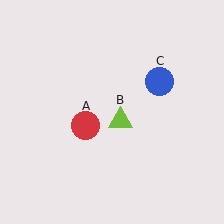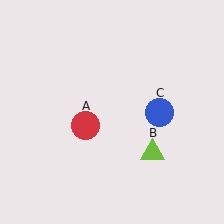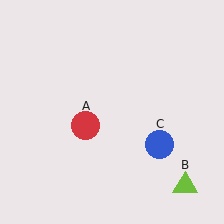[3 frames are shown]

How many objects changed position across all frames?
2 objects changed position: lime triangle (object B), blue circle (object C).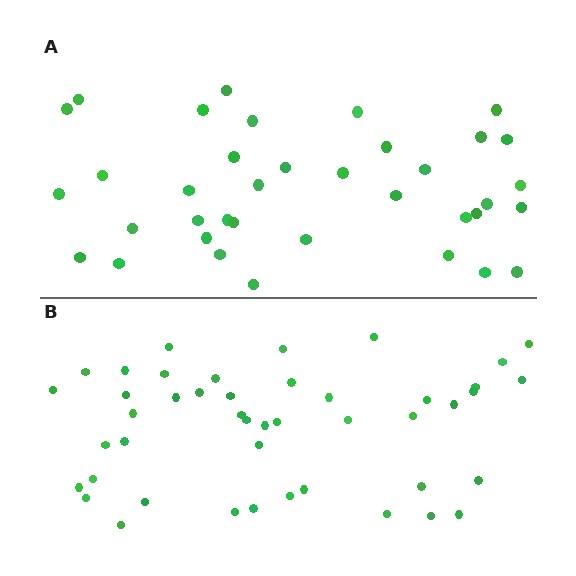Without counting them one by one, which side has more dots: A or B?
Region B (the bottom region) has more dots.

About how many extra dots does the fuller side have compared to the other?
Region B has roughly 8 or so more dots than region A.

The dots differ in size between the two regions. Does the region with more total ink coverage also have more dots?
No. Region A has more total ink coverage because its dots are larger, but region B actually contains more individual dots. Total area can be misleading — the number of items is what matters here.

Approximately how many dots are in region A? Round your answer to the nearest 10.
About 40 dots. (The exact count is 37, which rounds to 40.)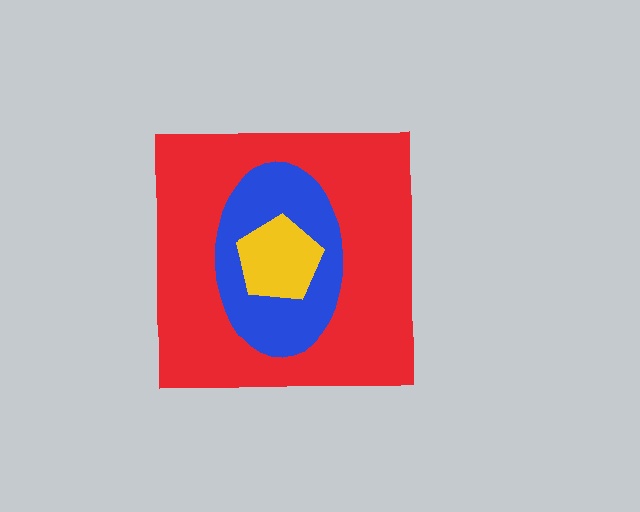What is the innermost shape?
The yellow pentagon.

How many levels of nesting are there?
3.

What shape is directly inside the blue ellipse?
The yellow pentagon.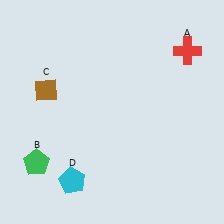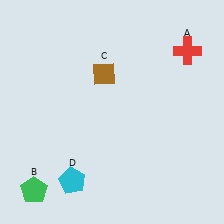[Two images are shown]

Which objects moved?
The objects that moved are: the green pentagon (B), the brown diamond (C).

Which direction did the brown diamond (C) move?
The brown diamond (C) moved right.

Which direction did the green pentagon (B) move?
The green pentagon (B) moved down.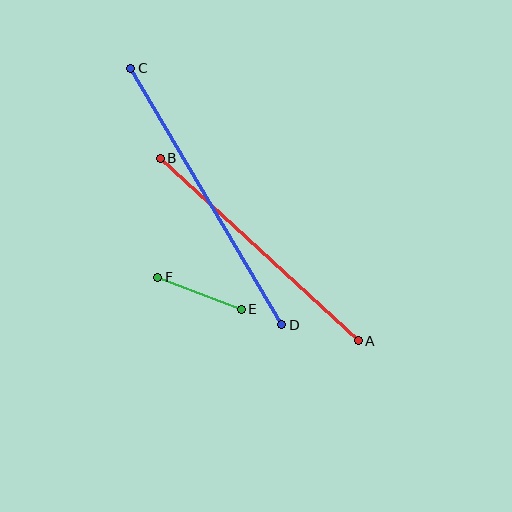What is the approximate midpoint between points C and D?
The midpoint is at approximately (206, 196) pixels.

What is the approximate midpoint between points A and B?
The midpoint is at approximately (259, 249) pixels.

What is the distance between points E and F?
The distance is approximately 89 pixels.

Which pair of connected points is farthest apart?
Points C and D are farthest apart.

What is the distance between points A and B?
The distance is approximately 269 pixels.